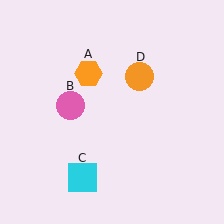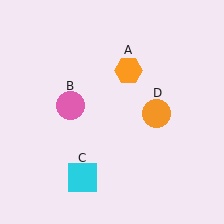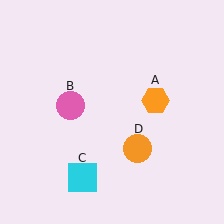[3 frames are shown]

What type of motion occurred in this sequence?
The orange hexagon (object A), orange circle (object D) rotated clockwise around the center of the scene.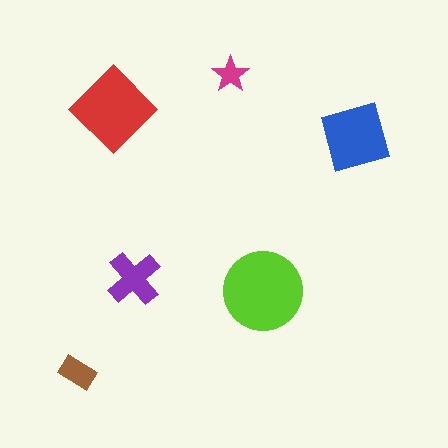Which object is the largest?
The lime circle.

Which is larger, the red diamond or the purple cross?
The red diamond.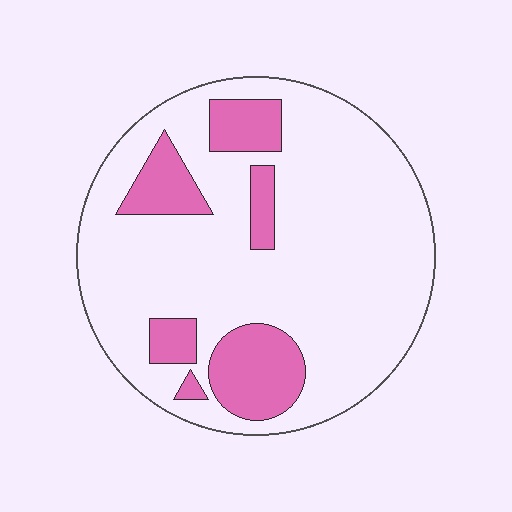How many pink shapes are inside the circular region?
6.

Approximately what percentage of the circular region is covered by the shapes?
Approximately 20%.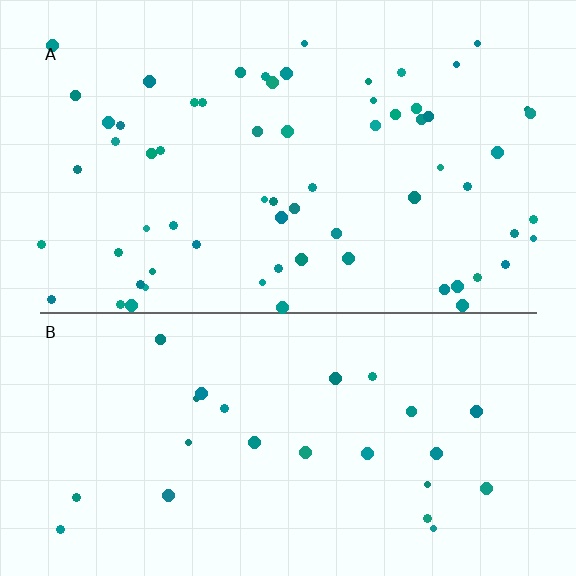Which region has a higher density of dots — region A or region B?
A (the top).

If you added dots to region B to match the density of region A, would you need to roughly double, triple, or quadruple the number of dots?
Approximately triple.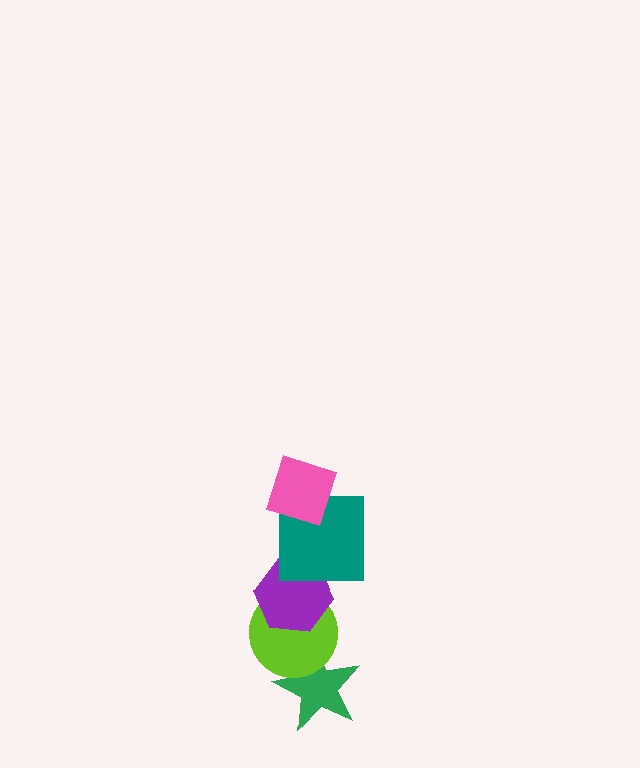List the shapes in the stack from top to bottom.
From top to bottom: the pink diamond, the teal square, the purple hexagon, the lime circle, the green star.